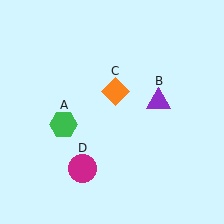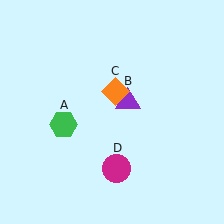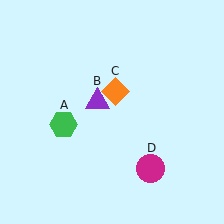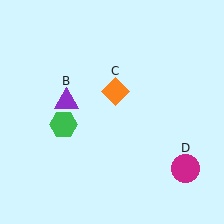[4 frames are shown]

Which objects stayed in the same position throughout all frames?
Green hexagon (object A) and orange diamond (object C) remained stationary.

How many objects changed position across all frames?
2 objects changed position: purple triangle (object B), magenta circle (object D).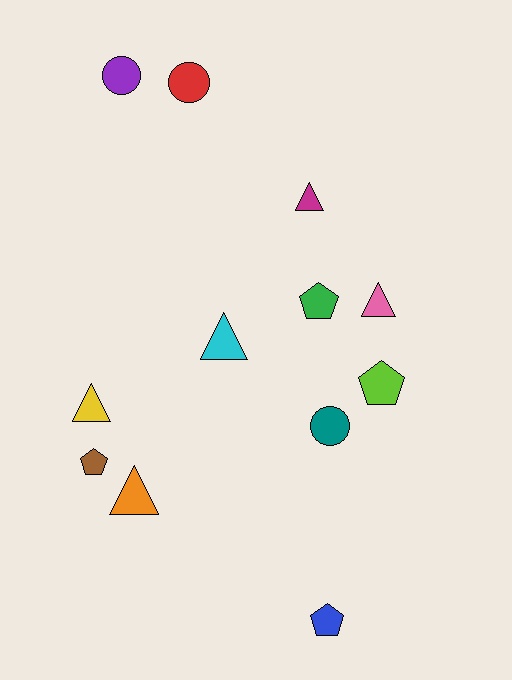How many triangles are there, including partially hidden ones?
There are 5 triangles.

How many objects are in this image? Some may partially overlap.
There are 12 objects.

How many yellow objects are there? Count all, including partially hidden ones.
There is 1 yellow object.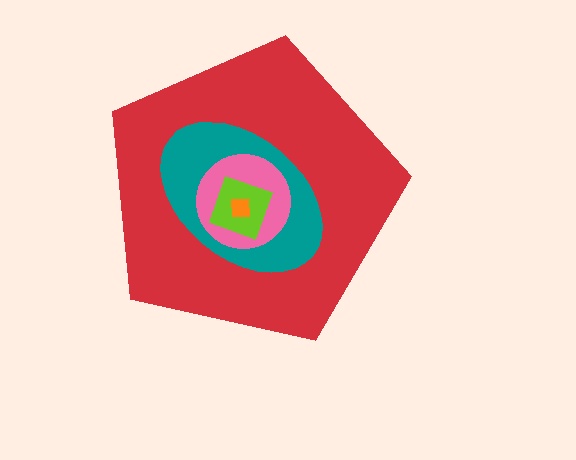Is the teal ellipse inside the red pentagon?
Yes.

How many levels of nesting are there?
5.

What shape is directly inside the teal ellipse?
The pink circle.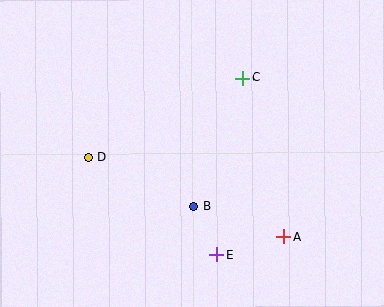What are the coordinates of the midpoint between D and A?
The midpoint between D and A is at (186, 197).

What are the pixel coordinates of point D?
Point D is at (88, 157).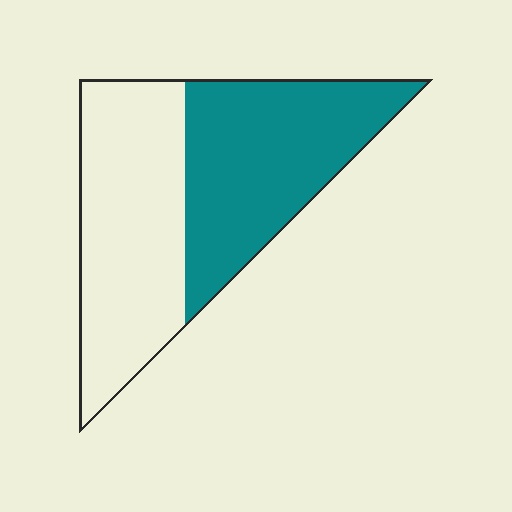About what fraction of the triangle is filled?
About one half (1/2).